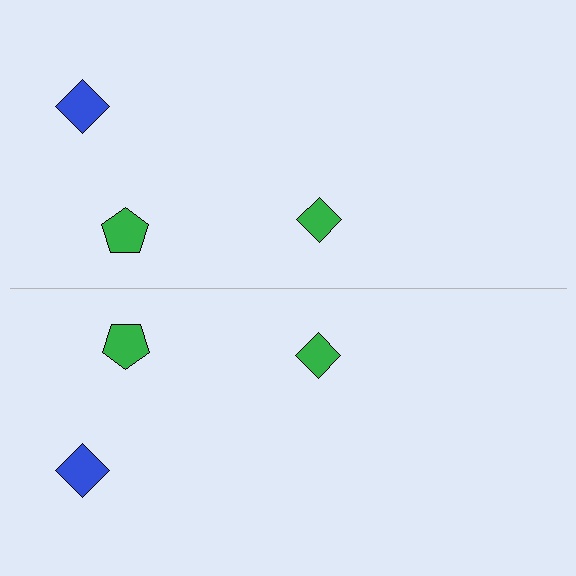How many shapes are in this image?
There are 6 shapes in this image.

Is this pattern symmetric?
Yes, this pattern has bilateral (reflection) symmetry.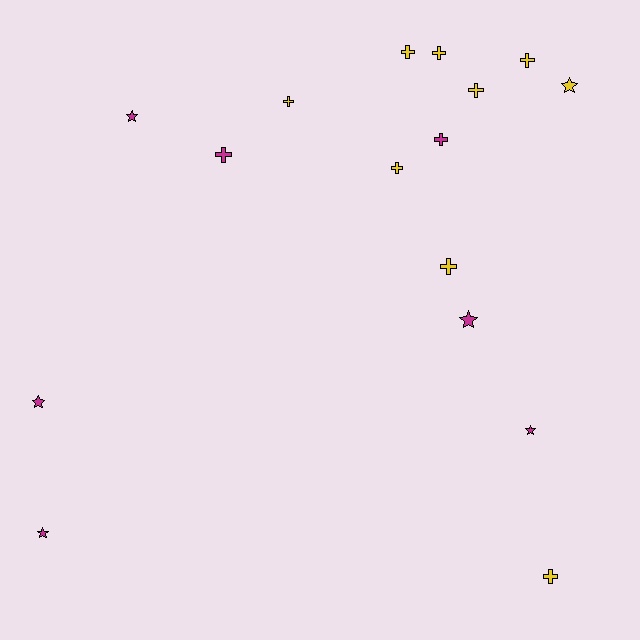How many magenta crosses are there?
There are 2 magenta crosses.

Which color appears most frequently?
Yellow, with 9 objects.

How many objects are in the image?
There are 16 objects.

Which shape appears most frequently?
Cross, with 10 objects.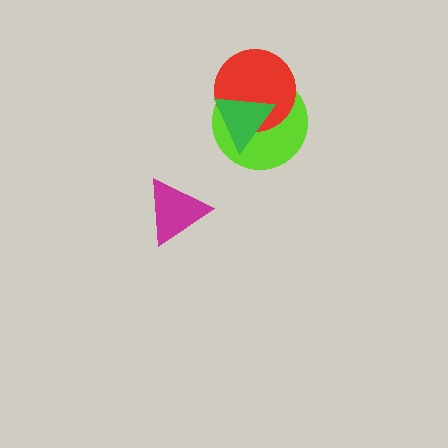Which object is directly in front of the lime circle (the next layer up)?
The red circle is directly in front of the lime circle.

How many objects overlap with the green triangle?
2 objects overlap with the green triangle.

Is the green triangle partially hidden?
No, no other shape covers it.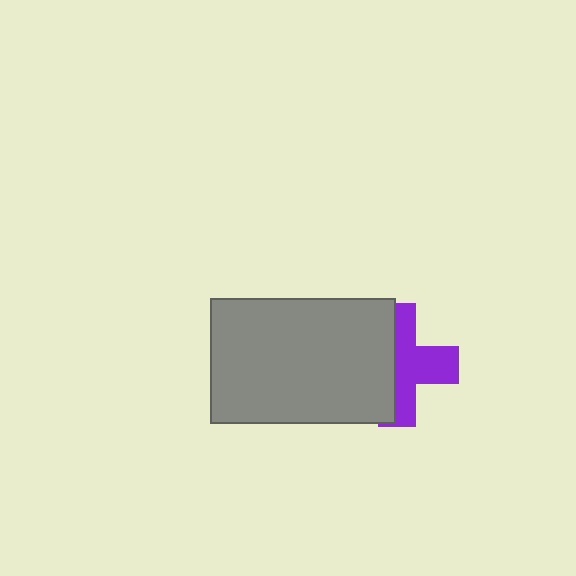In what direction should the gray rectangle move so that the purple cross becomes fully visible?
The gray rectangle should move left. That is the shortest direction to clear the overlap and leave the purple cross fully visible.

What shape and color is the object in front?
The object in front is a gray rectangle.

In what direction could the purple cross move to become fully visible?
The purple cross could move right. That would shift it out from behind the gray rectangle entirely.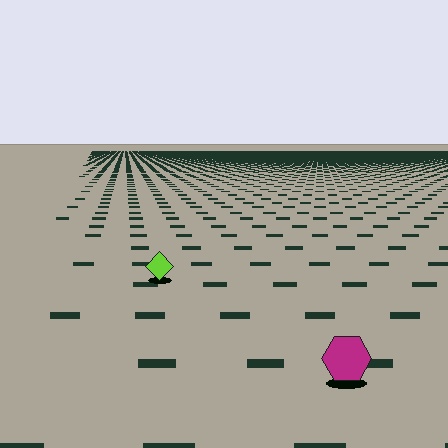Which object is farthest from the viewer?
The lime diamond is farthest from the viewer. It appears smaller and the ground texture around it is denser.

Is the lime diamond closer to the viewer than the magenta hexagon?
No. The magenta hexagon is closer — you can tell from the texture gradient: the ground texture is coarser near it.